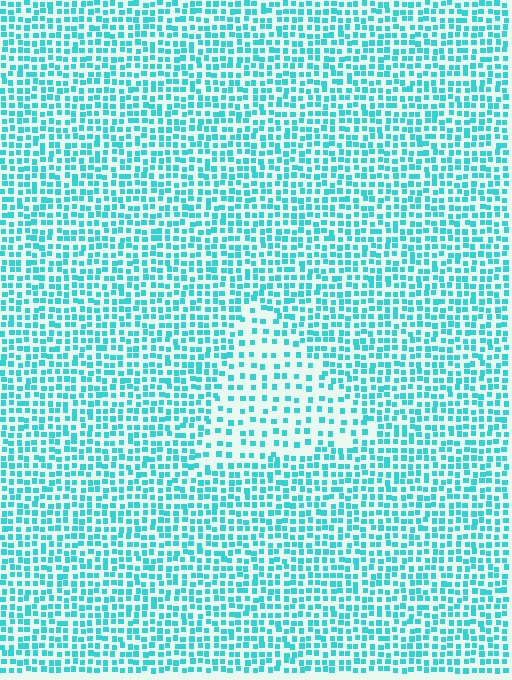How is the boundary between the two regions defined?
The boundary is defined by a change in element density (approximately 2.1x ratio). All elements are the same color, size, and shape.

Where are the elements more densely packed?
The elements are more densely packed outside the triangle boundary.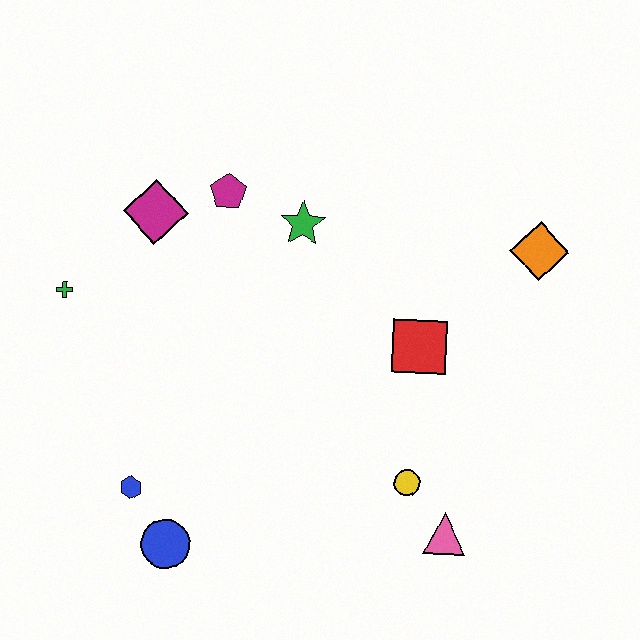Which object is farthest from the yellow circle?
The green cross is farthest from the yellow circle.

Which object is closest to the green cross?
The magenta diamond is closest to the green cross.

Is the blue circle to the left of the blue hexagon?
No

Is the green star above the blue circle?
Yes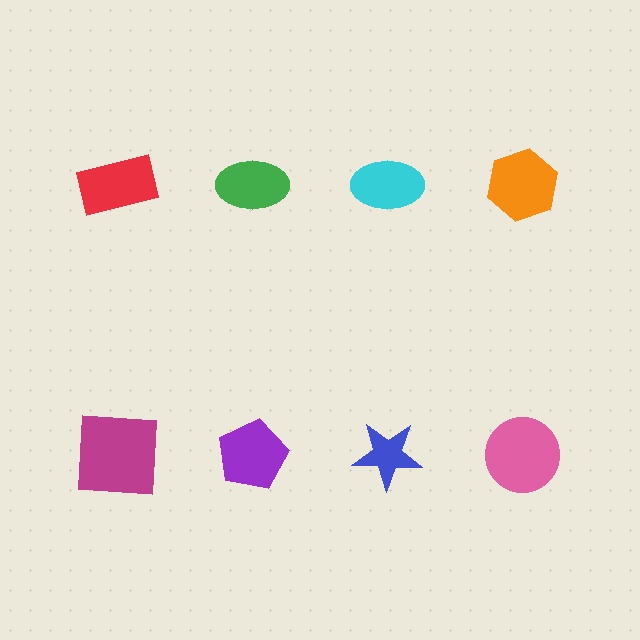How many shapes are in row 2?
4 shapes.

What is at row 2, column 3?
A blue star.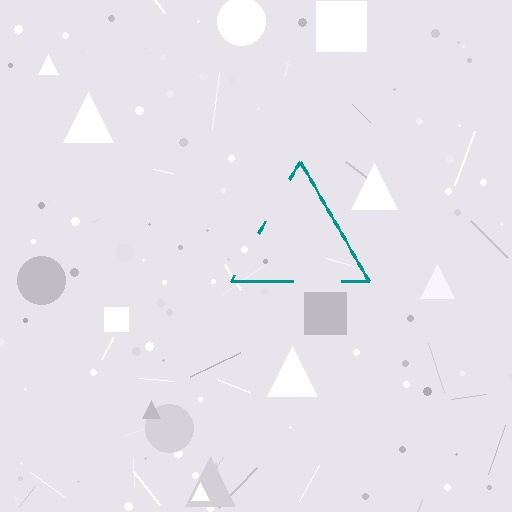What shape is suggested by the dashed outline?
The dashed outline suggests a triangle.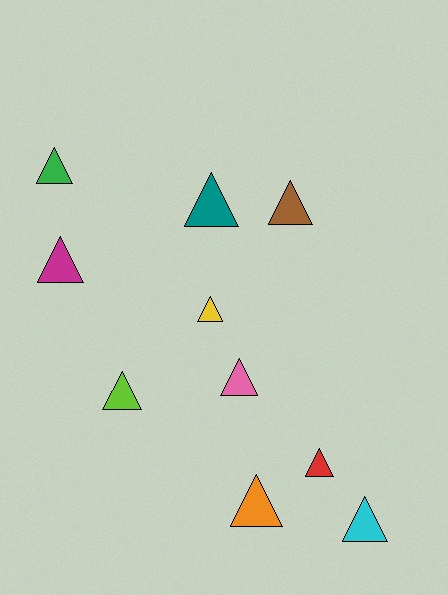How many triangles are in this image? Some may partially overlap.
There are 10 triangles.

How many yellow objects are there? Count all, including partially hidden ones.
There is 1 yellow object.